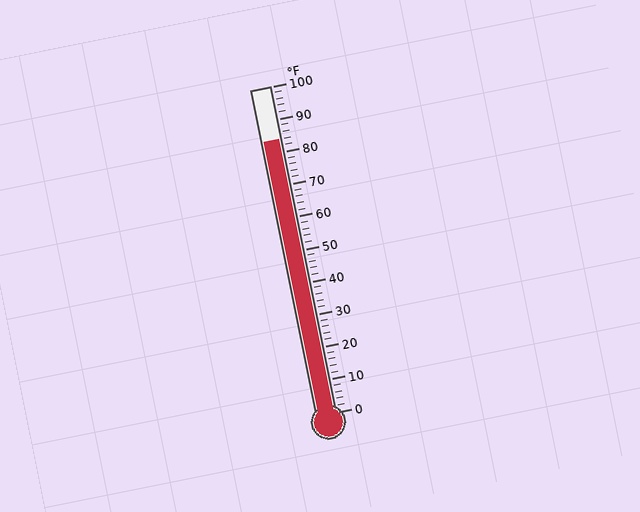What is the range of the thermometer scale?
The thermometer scale ranges from 0°F to 100°F.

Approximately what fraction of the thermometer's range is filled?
The thermometer is filled to approximately 85% of its range.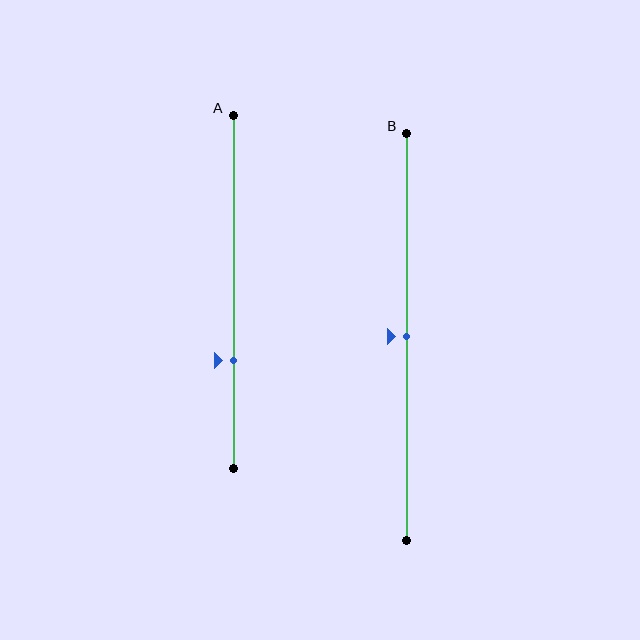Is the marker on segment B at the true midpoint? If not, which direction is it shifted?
Yes, the marker on segment B is at the true midpoint.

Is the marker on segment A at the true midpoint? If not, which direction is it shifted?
No, the marker on segment A is shifted downward by about 19% of the segment length.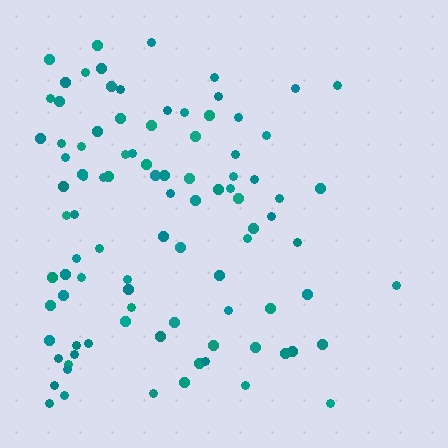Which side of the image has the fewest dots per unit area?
The right.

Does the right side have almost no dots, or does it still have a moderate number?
Still a moderate number, just noticeably fewer than the left.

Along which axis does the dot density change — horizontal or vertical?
Horizontal.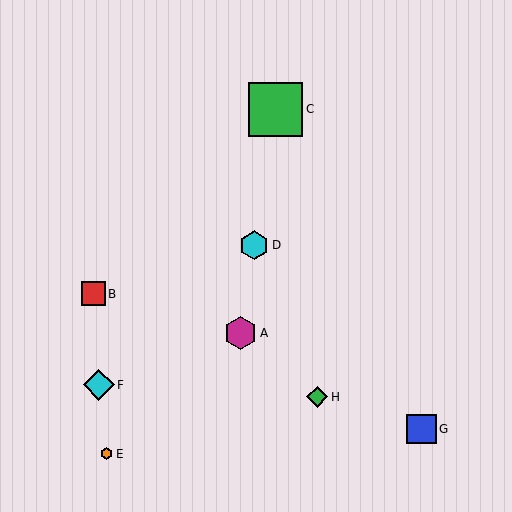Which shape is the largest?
The green square (labeled C) is the largest.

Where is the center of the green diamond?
The center of the green diamond is at (317, 397).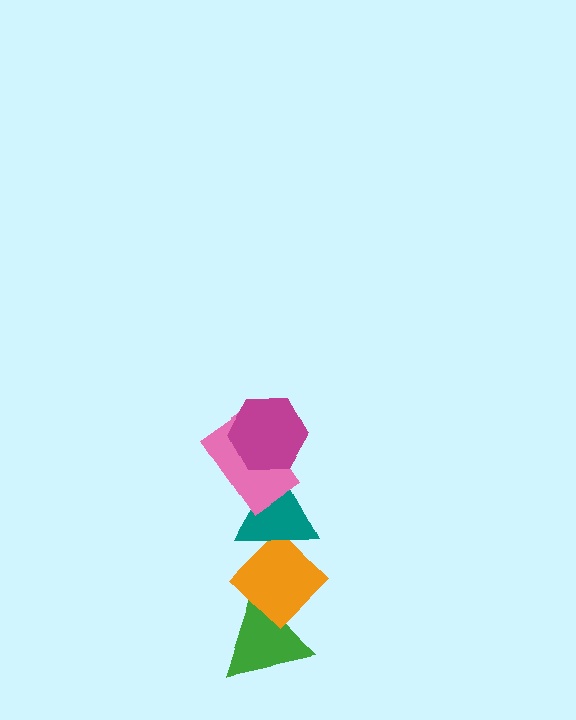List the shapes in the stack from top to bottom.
From top to bottom: the magenta hexagon, the pink rectangle, the teal triangle, the orange diamond, the green triangle.